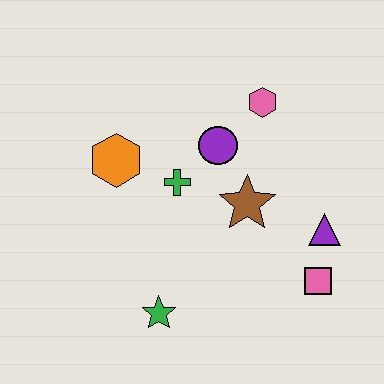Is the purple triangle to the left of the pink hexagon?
No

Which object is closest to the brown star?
The purple circle is closest to the brown star.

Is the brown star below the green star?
No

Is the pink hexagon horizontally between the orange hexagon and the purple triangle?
Yes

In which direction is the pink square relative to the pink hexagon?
The pink square is below the pink hexagon.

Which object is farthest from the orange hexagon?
The pink square is farthest from the orange hexagon.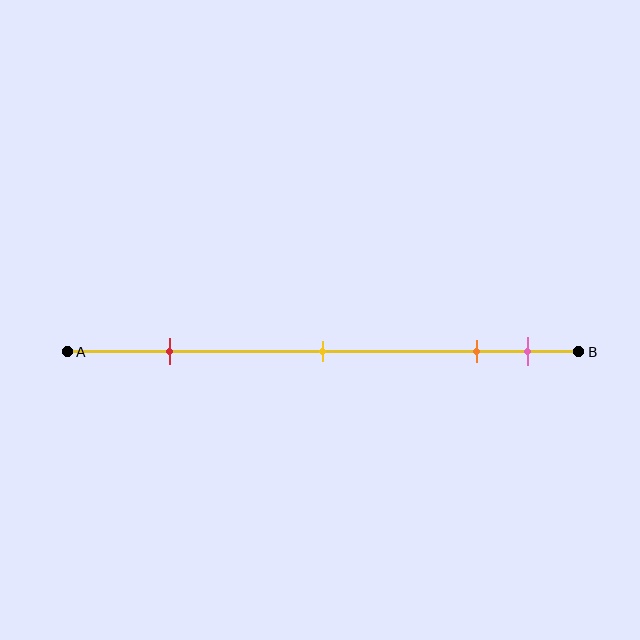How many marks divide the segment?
There are 4 marks dividing the segment.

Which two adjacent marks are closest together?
The orange and pink marks are the closest adjacent pair.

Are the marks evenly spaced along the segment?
No, the marks are not evenly spaced.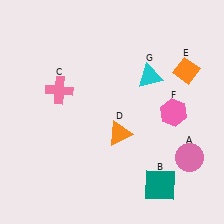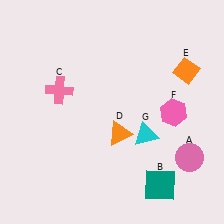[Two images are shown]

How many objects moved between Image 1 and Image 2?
1 object moved between the two images.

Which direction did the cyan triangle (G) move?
The cyan triangle (G) moved down.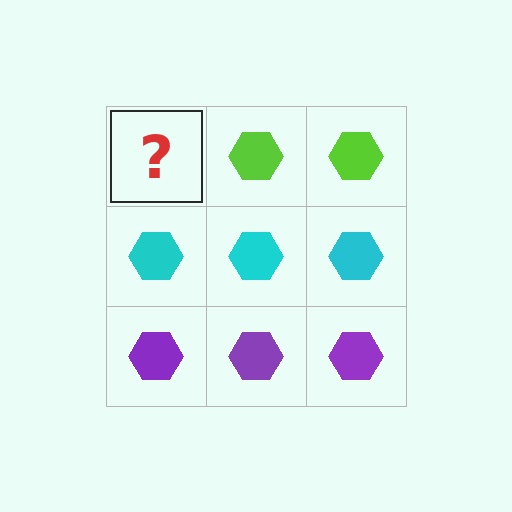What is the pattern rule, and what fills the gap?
The rule is that each row has a consistent color. The gap should be filled with a lime hexagon.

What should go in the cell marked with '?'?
The missing cell should contain a lime hexagon.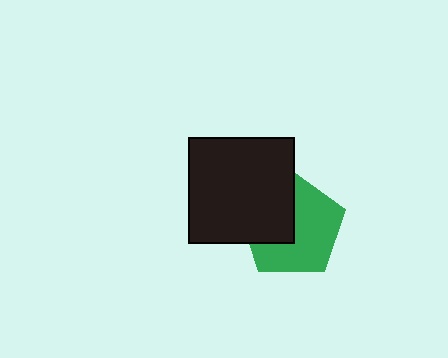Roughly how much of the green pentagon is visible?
About half of it is visible (roughly 61%).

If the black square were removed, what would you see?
You would see the complete green pentagon.